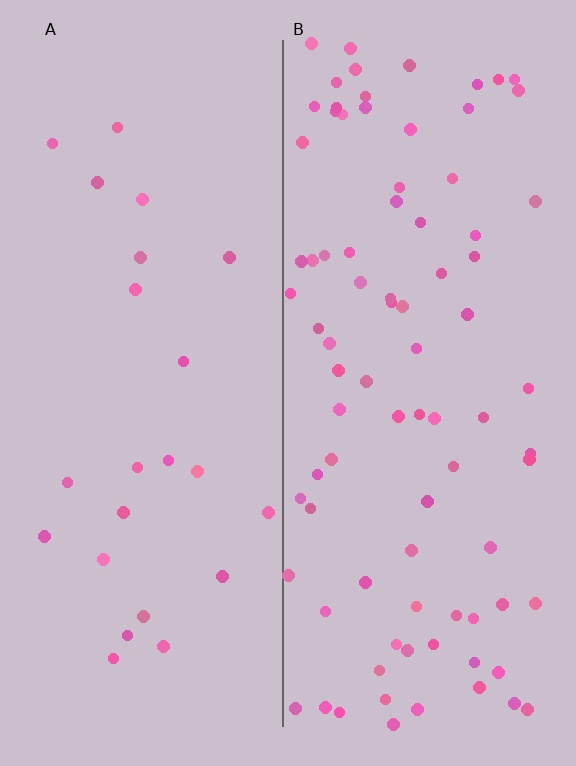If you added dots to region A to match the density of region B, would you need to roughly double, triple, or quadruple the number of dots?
Approximately quadruple.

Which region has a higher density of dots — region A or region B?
B (the right).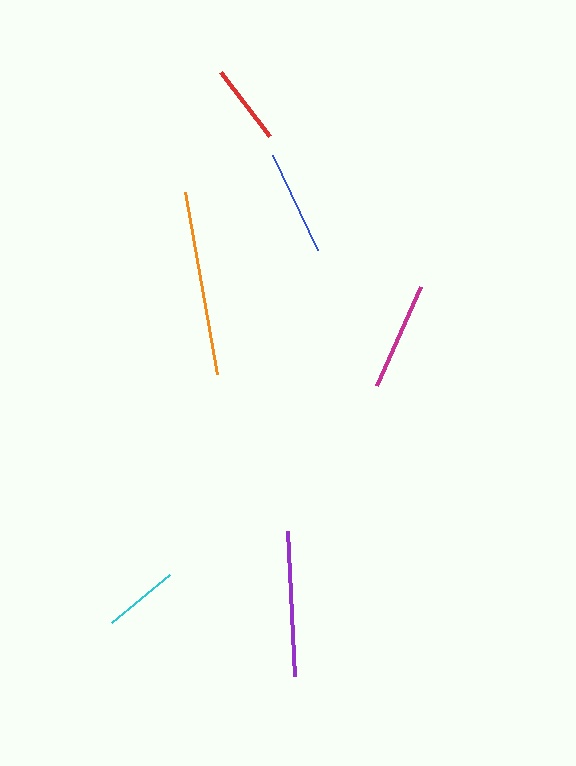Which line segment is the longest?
The orange line is the longest at approximately 185 pixels.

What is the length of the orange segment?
The orange segment is approximately 185 pixels long.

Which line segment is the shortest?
The cyan line is the shortest at approximately 75 pixels.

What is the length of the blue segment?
The blue segment is approximately 105 pixels long.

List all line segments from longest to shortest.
From longest to shortest: orange, purple, magenta, blue, red, cyan.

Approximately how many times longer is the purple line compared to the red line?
The purple line is approximately 1.8 times the length of the red line.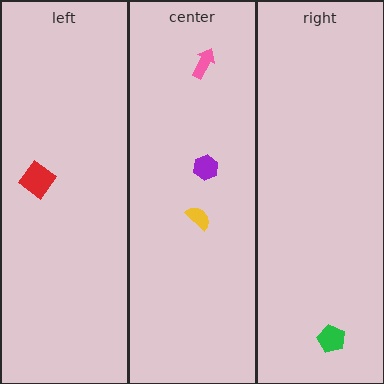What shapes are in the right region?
The green pentagon.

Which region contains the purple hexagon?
The center region.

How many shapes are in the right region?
1.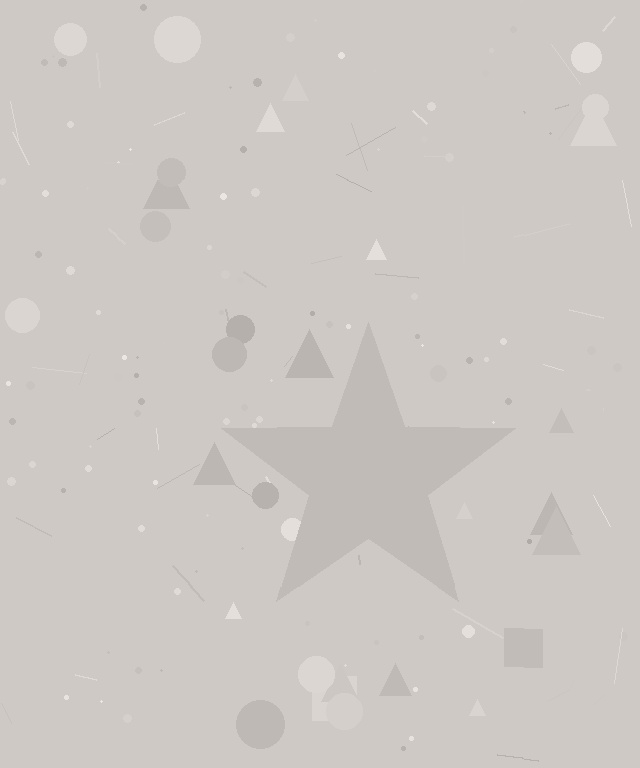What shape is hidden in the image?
A star is hidden in the image.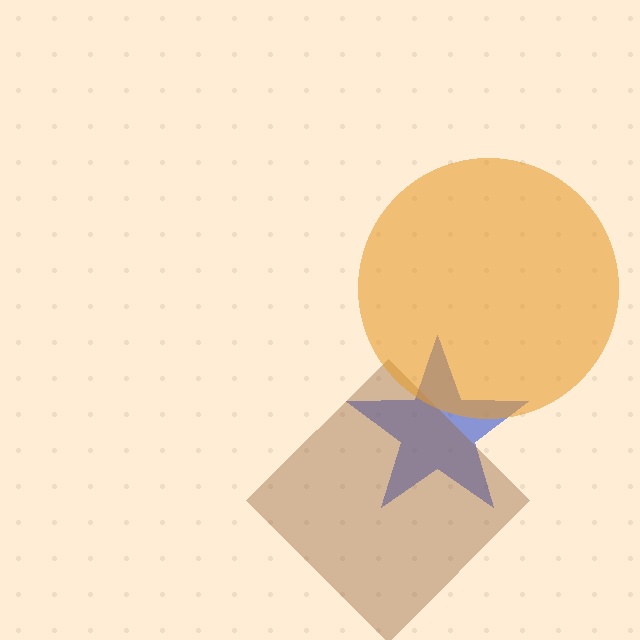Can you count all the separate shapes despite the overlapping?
Yes, there are 3 separate shapes.